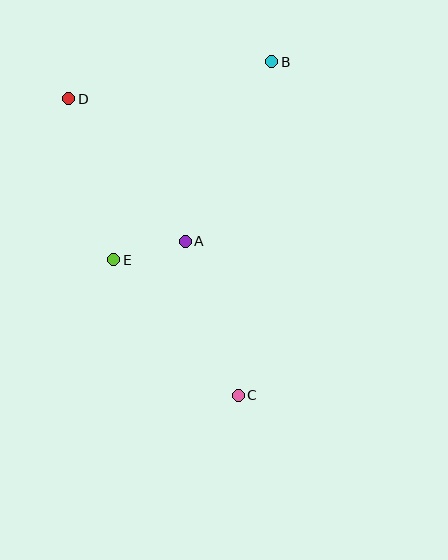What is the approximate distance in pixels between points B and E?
The distance between B and E is approximately 253 pixels.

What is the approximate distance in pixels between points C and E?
The distance between C and E is approximately 184 pixels.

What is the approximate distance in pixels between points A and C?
The distance between A and C is approximately 163 pixels.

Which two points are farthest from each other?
Points C and D are farthest from each other.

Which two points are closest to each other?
Points A and E are closest to each other.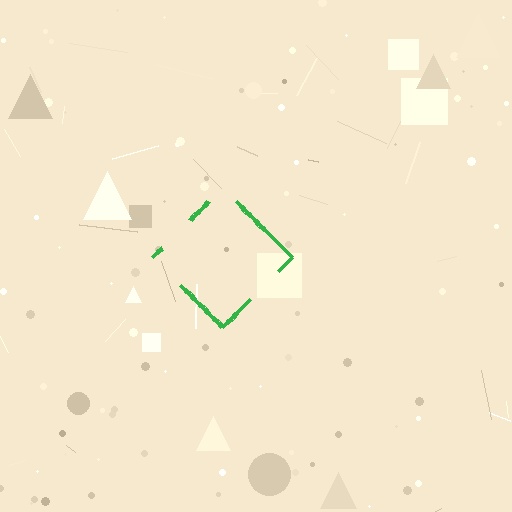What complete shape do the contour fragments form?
The contour fragments form a diamond.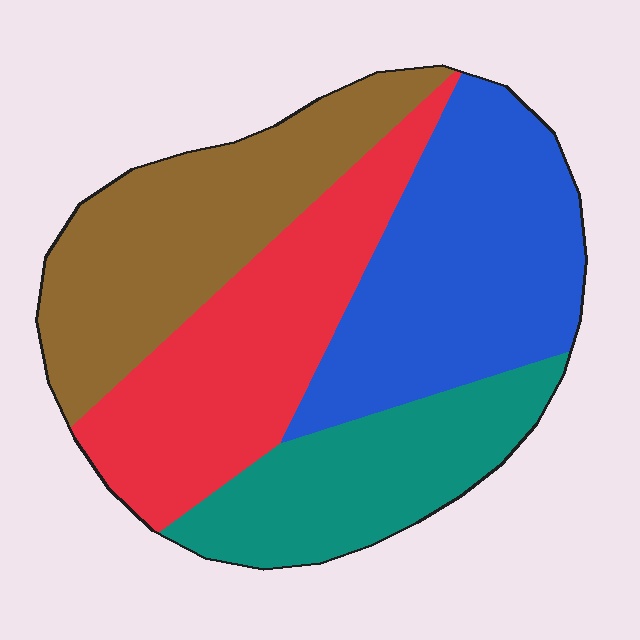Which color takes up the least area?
Teal, at roughly 20%.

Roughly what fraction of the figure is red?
Red covers roughly 25% of the figure.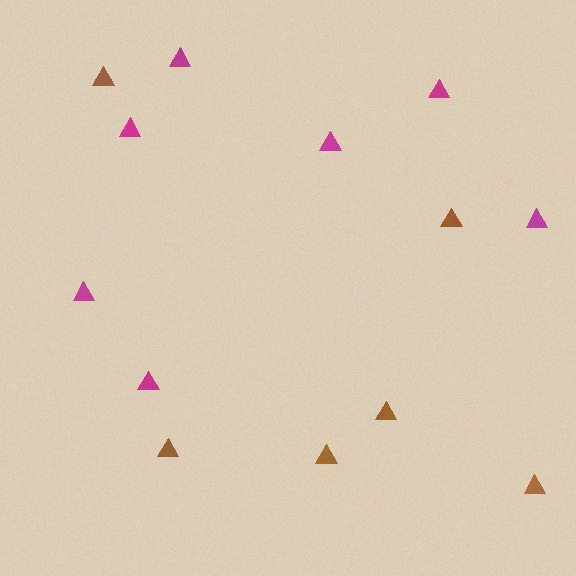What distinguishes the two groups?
There are 2 groups: one group of magenta triangles (7) and one group of brown triangles (6).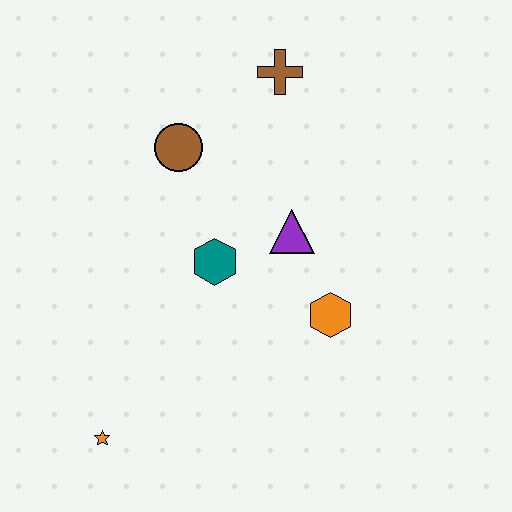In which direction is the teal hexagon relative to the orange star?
The teal hexagon is above the orange star.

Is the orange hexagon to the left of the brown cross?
No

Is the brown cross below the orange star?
No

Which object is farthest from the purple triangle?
The orange star is farthest from the purple triangle.